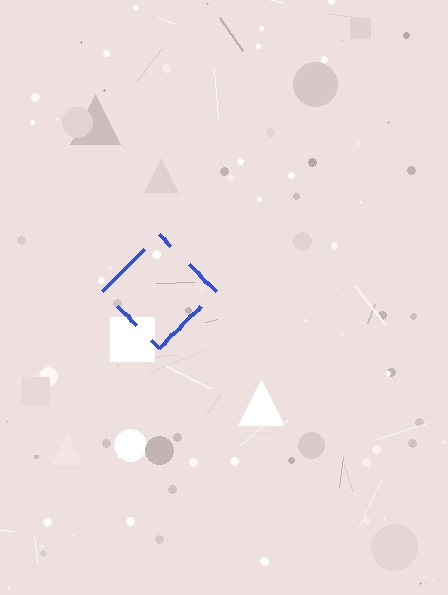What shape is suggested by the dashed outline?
The dashed outline suggests a diamond.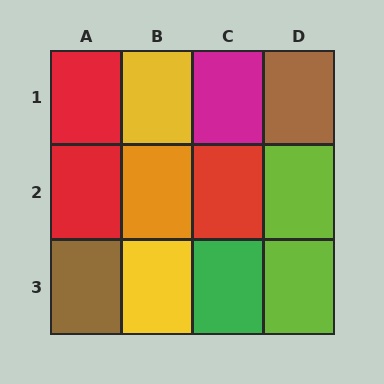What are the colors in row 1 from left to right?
Red, yellow, magenta, brown.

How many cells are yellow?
2 cells are yellow.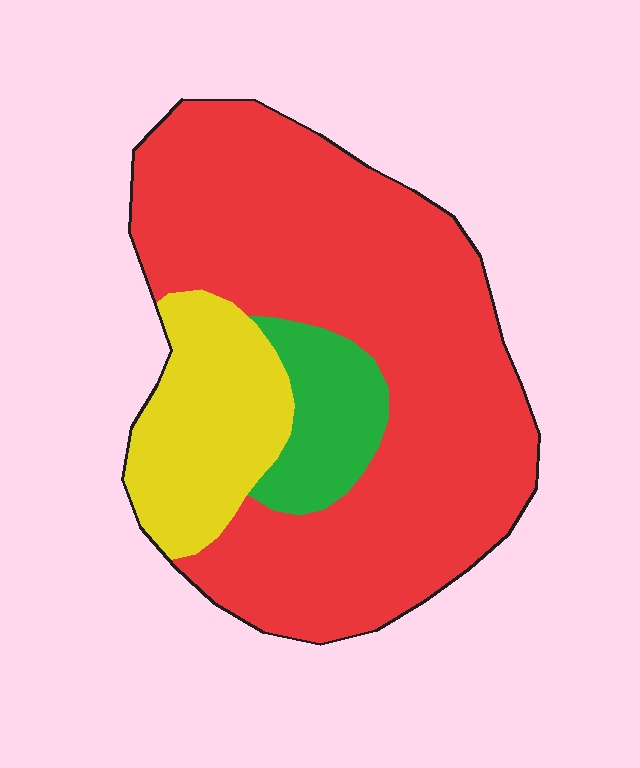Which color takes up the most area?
Red, at roughly 70%.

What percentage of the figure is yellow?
Yellow covers about 20% of the figure.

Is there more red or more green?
Red.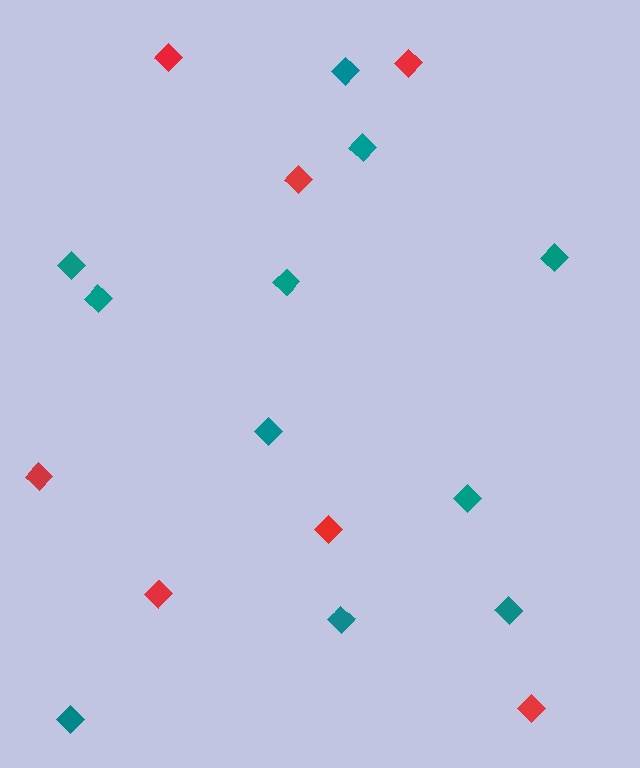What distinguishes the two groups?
There are 2 groups: one group of red diamonds (7) and one group of teal diamonds (11).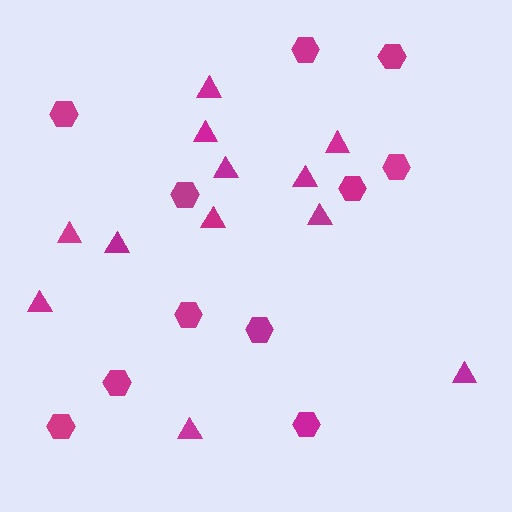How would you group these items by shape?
There are 2 groups: one group of hexagons (11) and one group of triangles (12).